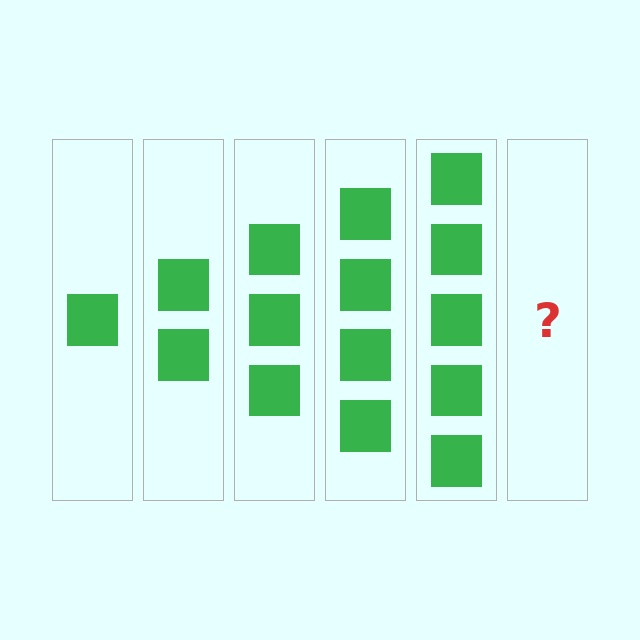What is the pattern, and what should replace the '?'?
The pattern is that each step adds one more square. The '?' should be 6 squares.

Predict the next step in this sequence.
The next step is 6 squares.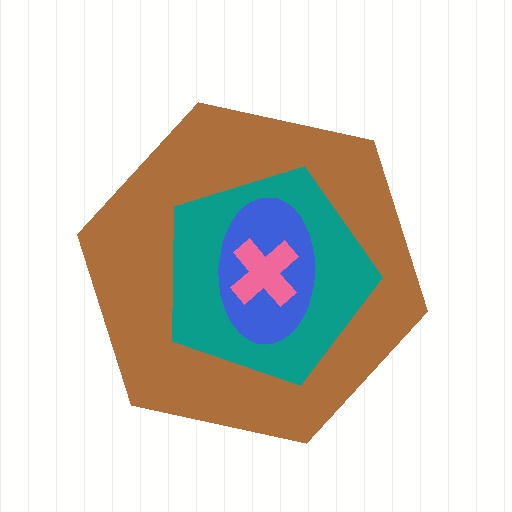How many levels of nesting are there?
4.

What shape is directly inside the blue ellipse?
The pink cross.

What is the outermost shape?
The brown hexagon.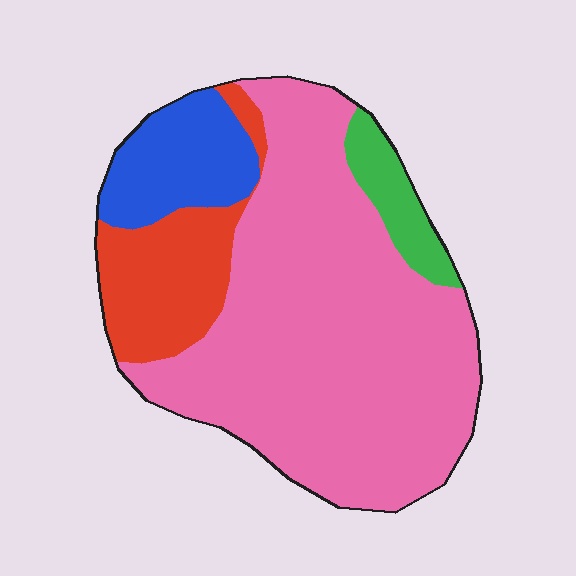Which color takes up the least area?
Green, at roughly 5%.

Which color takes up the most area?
Pink, at roughly 65%.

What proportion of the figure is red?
Red takes up less than a quarter of the figure.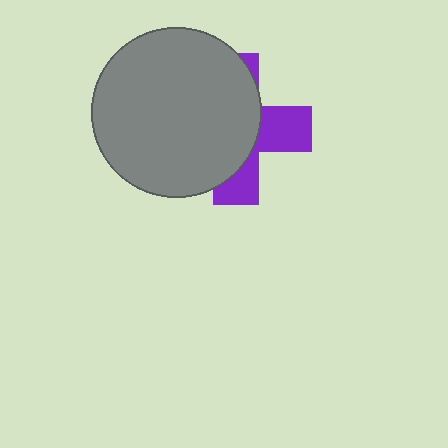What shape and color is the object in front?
The object in front is a gray circle.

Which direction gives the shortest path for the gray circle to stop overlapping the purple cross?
Moving left gives the shortest separation.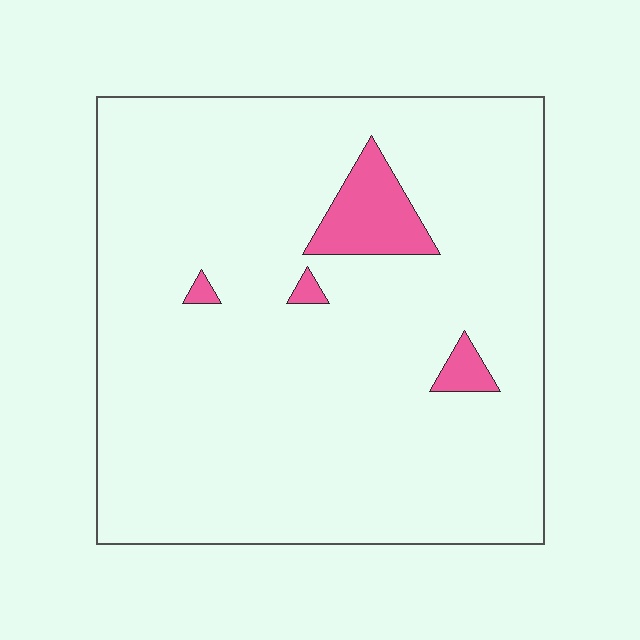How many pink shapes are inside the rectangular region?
4.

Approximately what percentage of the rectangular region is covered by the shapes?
Approximately 5%.